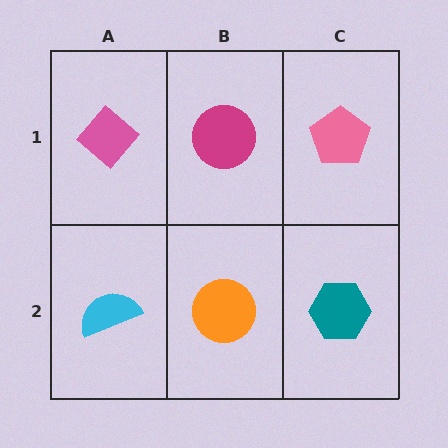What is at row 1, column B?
A magenta circle.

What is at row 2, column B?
An orange circle.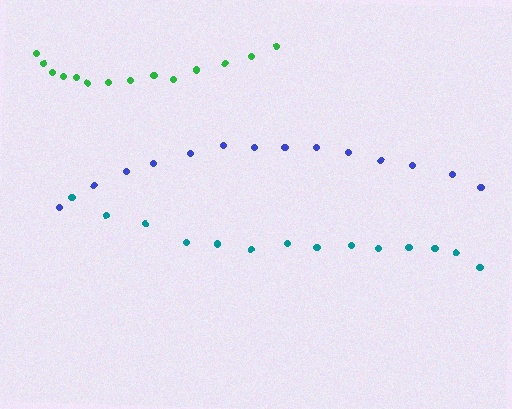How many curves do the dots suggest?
There are 3 distinct paths.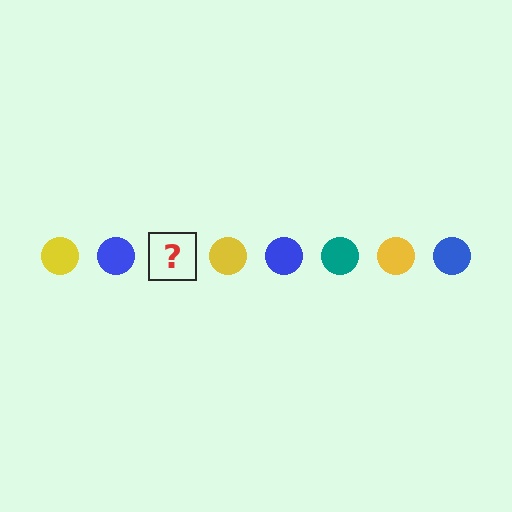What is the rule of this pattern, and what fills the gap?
The rule is that the pattern cycles through yellow, blue, teal circles. The gap should be filled with a teal circle.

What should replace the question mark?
The question mark should be replaced with a teal circle.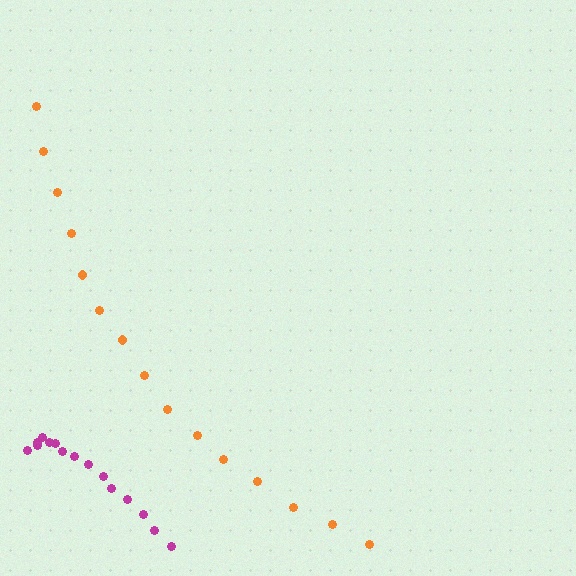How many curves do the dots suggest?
There are 2 distinct paths.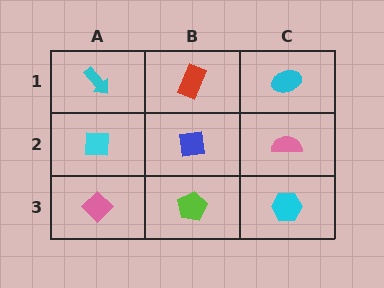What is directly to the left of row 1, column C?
A red rectangle.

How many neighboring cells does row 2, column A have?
3.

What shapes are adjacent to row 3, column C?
A pink semicircle (row 2, column C), a lime pentagon (row 3, column B).